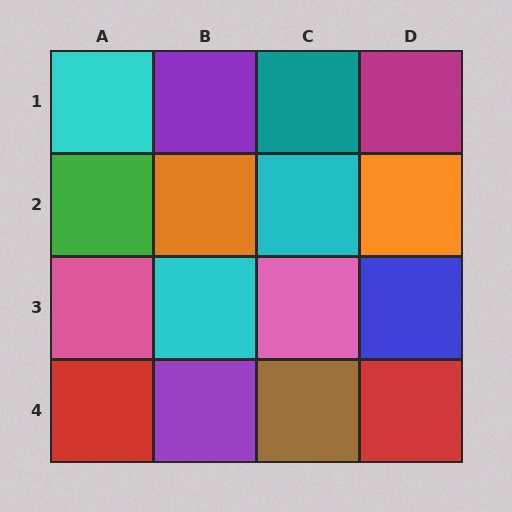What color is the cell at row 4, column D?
Red.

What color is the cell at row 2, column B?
Orange.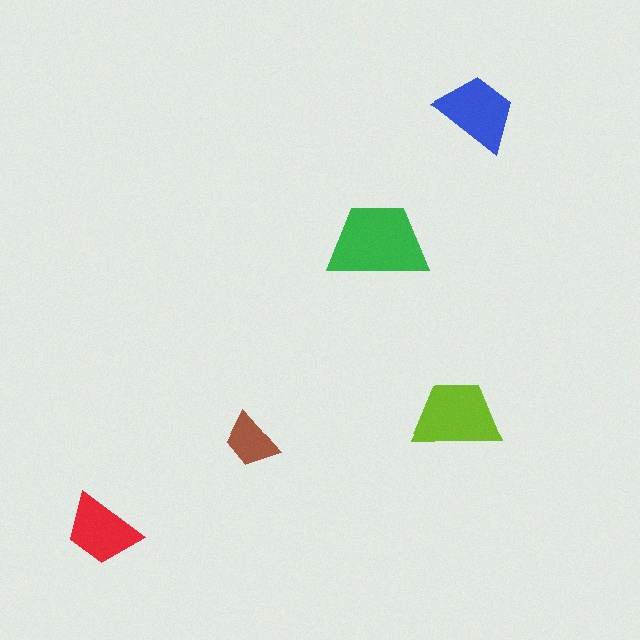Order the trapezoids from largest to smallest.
the green one, the lime one, the blue one, the red one, the brown one.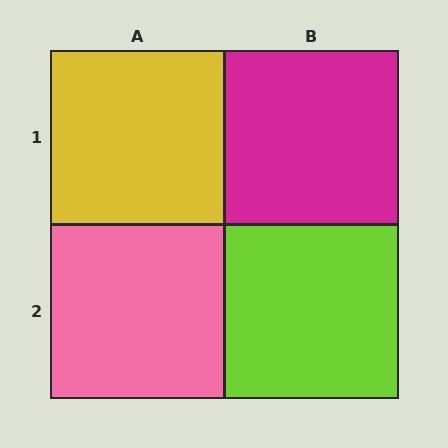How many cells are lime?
1 cell is lime.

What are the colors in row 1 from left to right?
Yellow, magenta.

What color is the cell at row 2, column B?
Lime.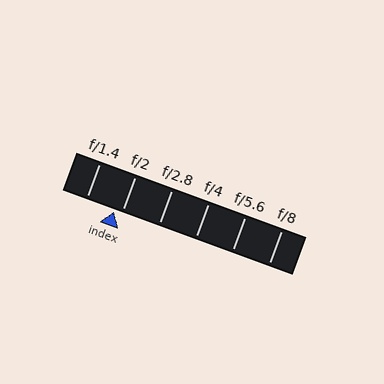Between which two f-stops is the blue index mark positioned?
The index mark is between f/1.4 and f/2.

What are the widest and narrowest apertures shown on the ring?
The widest aperture shown is f/1.4 and the narrowest is f/8.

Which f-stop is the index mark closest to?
The index mark is closest to f/2.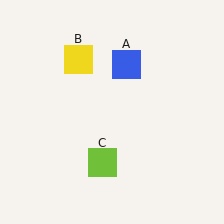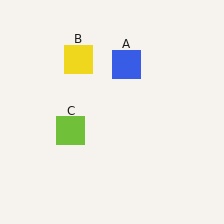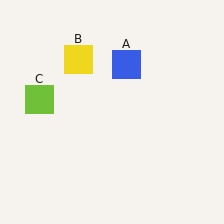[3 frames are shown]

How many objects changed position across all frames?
1 object changed position: lime square (object C).